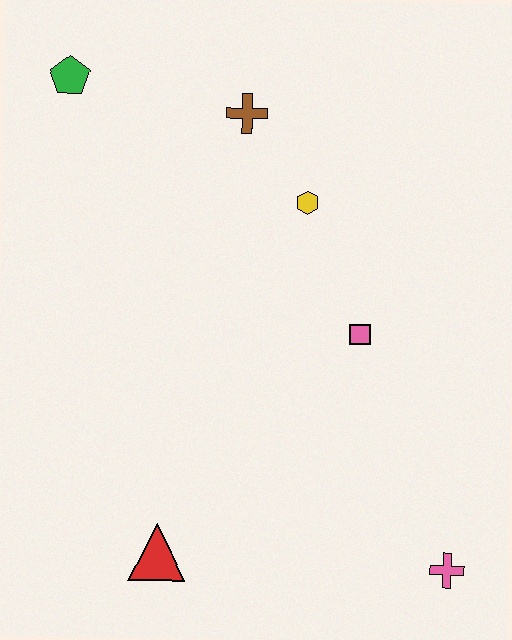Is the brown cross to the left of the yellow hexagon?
Yes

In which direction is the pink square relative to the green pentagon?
The pink square is to the right of the green pentagon.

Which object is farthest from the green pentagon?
The pink cross is farthest from the green pentagon.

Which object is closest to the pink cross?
The pink square is closest to the pink cross.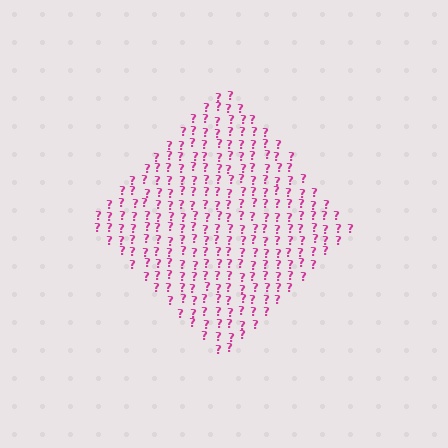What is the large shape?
The large shape is a diamond.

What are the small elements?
The small elements are question marks.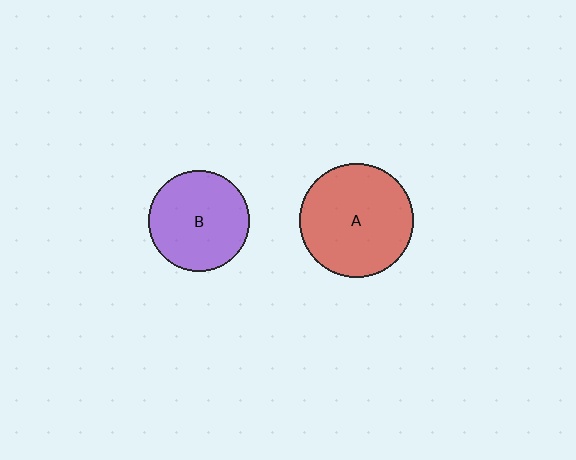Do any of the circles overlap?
No, none of the circles overlap.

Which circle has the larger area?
Circle A (red).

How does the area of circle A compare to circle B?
Approximately 1.3 times.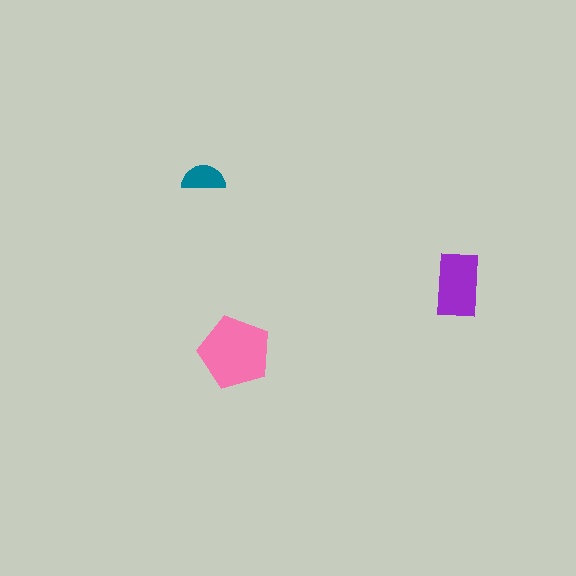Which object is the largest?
The pink pentagon.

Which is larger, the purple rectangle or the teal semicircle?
The purple rectangle.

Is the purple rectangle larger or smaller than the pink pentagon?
Smaller.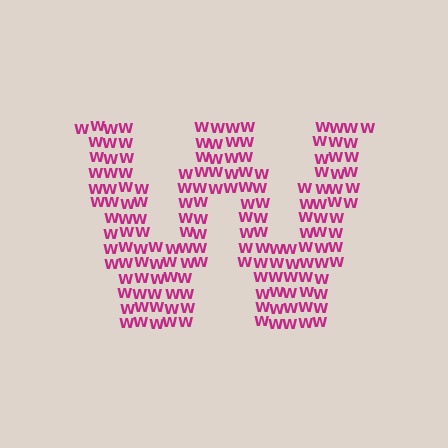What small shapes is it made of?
It is made of small letter W's.